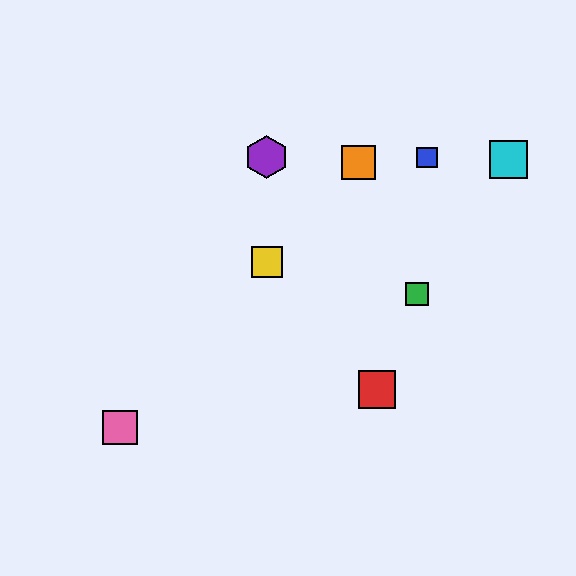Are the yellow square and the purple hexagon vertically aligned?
Yes, both are at x≈267.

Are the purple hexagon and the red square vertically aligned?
No, the purple hexagon is at x≈267 and the red square is at x≈377.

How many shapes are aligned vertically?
2 shapes (the yellow square, the purple hexagon) are aligned vertically.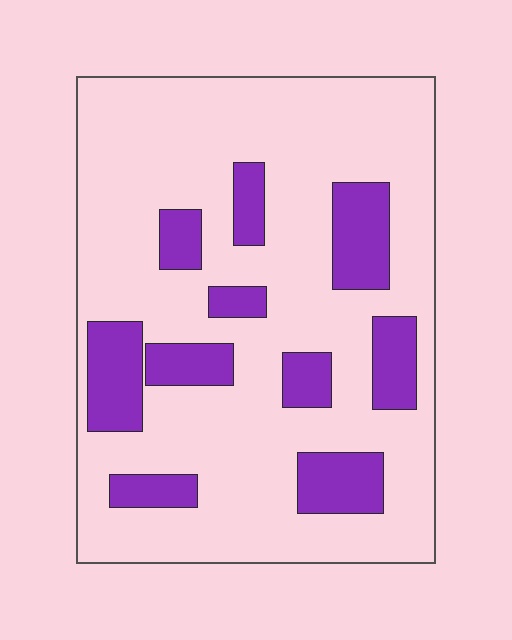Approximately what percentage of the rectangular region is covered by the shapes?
Approximately 20%.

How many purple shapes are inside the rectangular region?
10.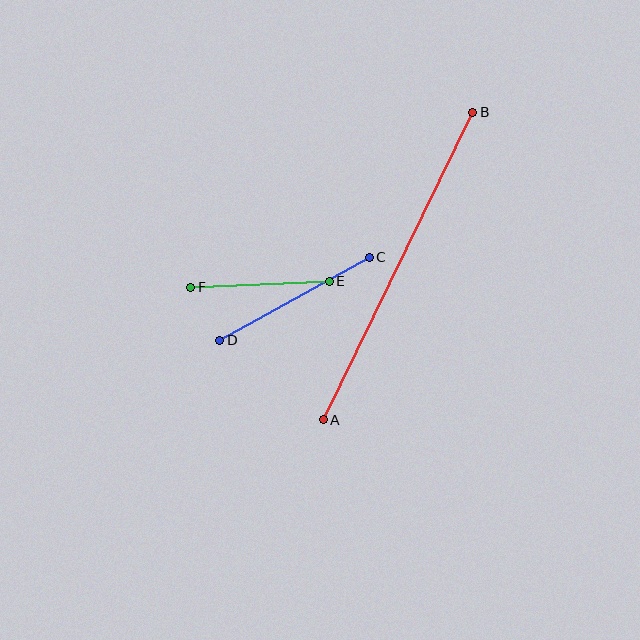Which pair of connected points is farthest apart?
Points A and B are farthest apart.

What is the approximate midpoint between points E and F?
The midpoint is at approximately (260, 284) pixels.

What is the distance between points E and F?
The distance is approximately 139 pixels.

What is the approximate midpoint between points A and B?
The midpoint is at approximately (398, 266) pixels.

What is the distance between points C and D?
The distance is approximately 171 pixels.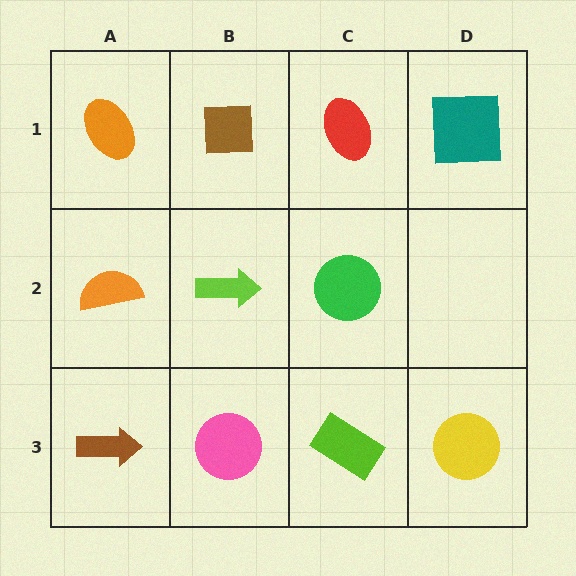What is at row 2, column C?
A green circle.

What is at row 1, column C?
A red ellipse.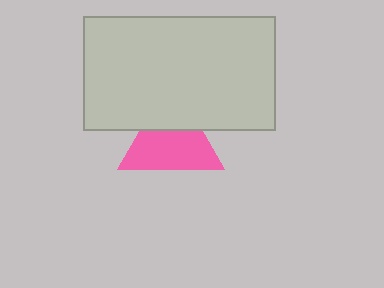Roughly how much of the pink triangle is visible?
About half of it is visible (roughly 65%).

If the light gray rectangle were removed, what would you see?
You would see the complete pink triangle.